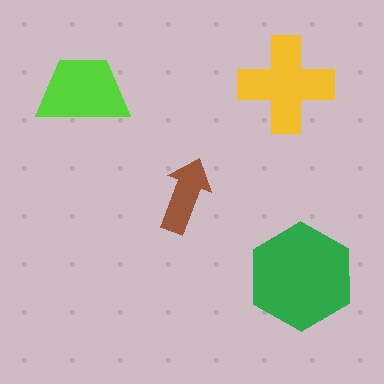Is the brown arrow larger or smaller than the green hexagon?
Smaller.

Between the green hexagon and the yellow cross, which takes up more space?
The green hexagon.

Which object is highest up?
The yellow cross is topmost.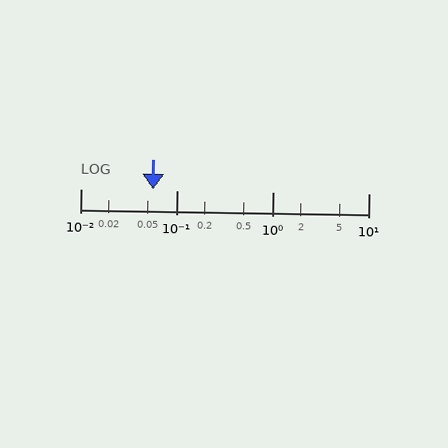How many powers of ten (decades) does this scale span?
The scale spans 3 decades, from 0.01 to 10.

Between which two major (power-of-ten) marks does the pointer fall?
The pointer is between 0.01 and 0.1.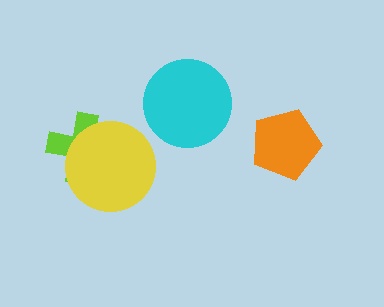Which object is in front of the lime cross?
The yellow circle is in front of the lime cross.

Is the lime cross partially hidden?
Yes, it is partially covered by another shape.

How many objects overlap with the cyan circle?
0 objects overlap with the cyan circle.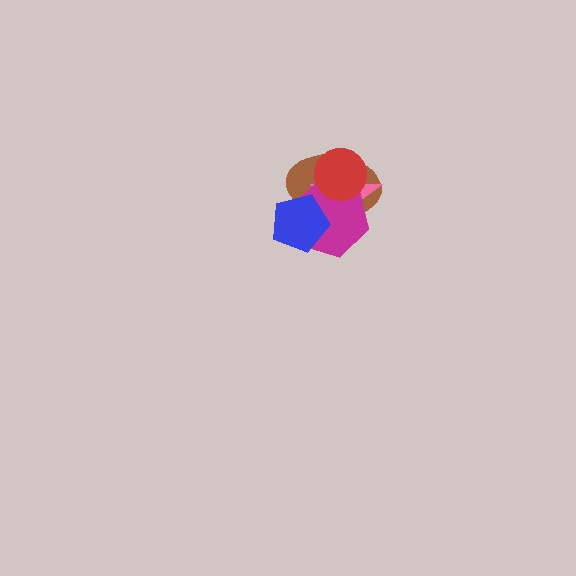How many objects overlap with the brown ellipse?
4 objects overlap with the brown ellipse.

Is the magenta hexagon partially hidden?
Yes, it is partially covered by another shape.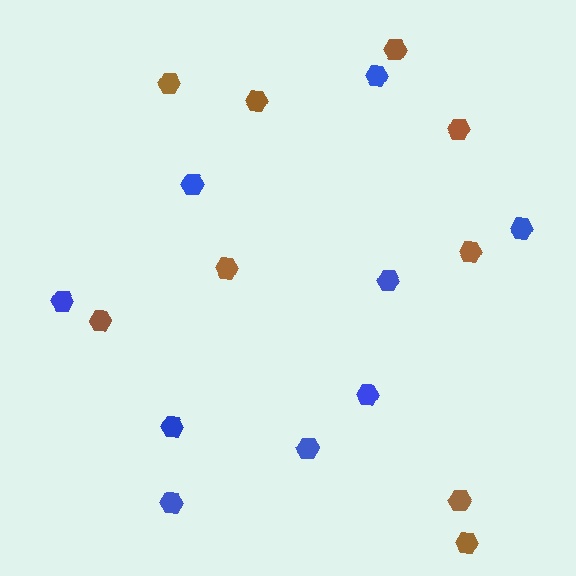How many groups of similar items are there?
There are 2 groups: one group of brown hexagons (9) and one group of blue hexagons (9).